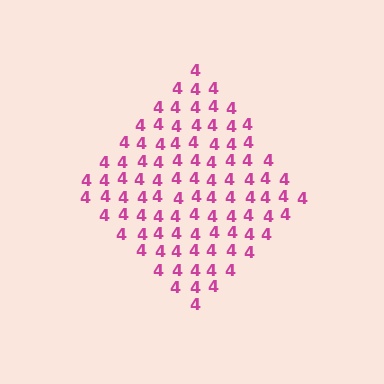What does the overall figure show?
The overall figure shows a diamond.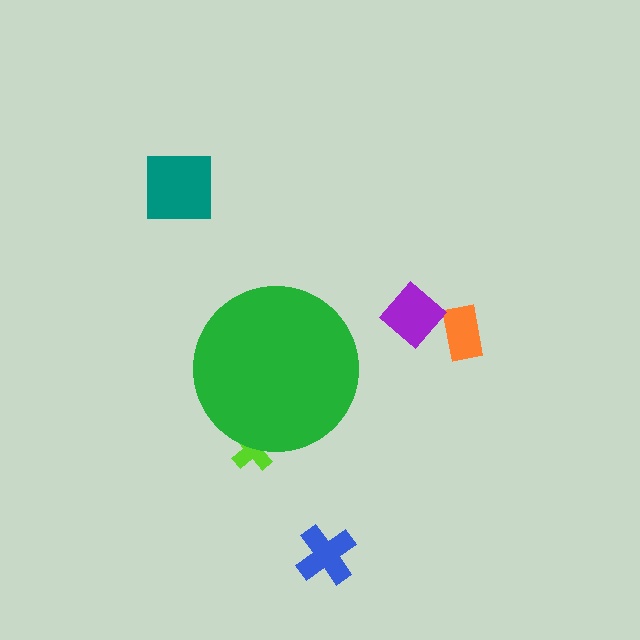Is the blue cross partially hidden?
No, the blue cross is fully visible.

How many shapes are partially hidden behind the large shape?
1 shape is partially hidden.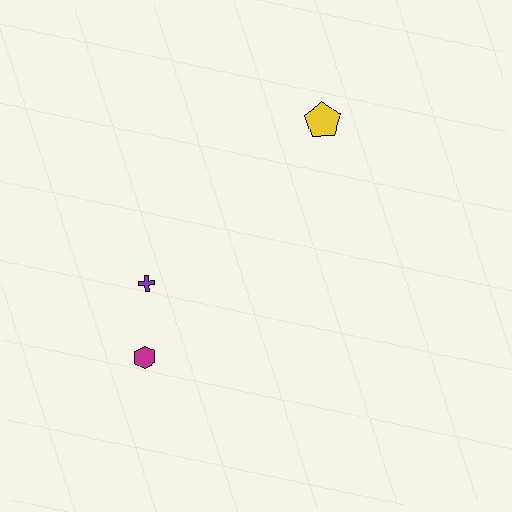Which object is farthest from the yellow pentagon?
The magenta hexagon is farthest from the yellow pentagon.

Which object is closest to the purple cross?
The magenta hexagon is closest to the purple cross.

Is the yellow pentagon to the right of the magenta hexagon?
Yes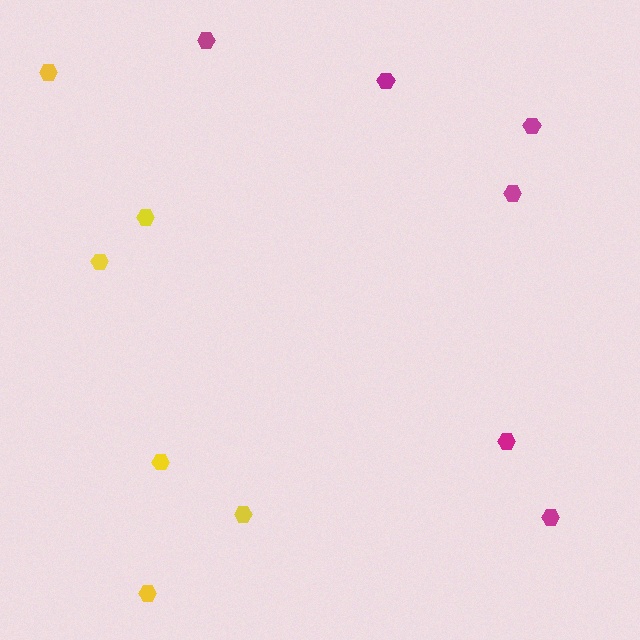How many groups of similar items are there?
There are 2 groups: one group of yellow hexagons (6) and one group of magenta hexagons (6).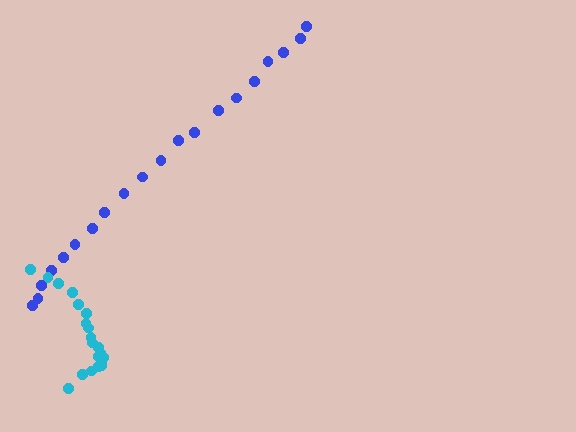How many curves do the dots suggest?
There are 2 distinct paths.